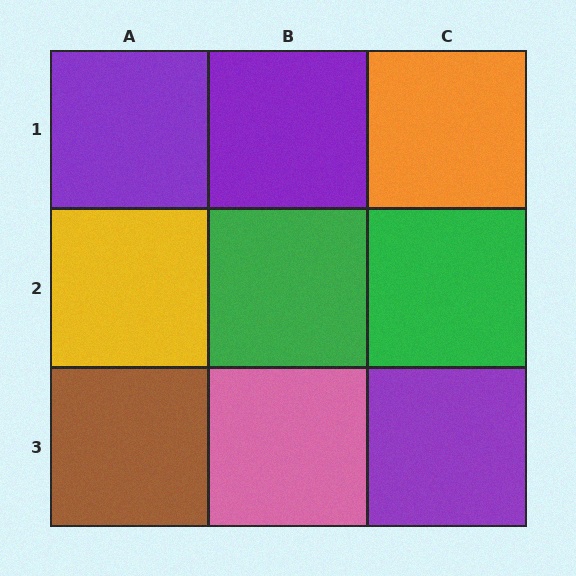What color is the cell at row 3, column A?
Brown.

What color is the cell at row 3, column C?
Purple.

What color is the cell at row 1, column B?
Purple.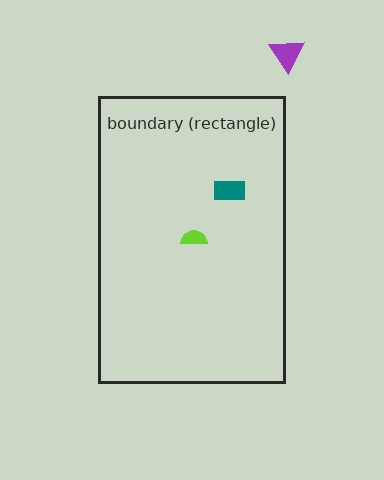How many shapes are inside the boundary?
2 inside, 1 outside.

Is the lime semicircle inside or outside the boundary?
Inside.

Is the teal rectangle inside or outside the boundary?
Inside.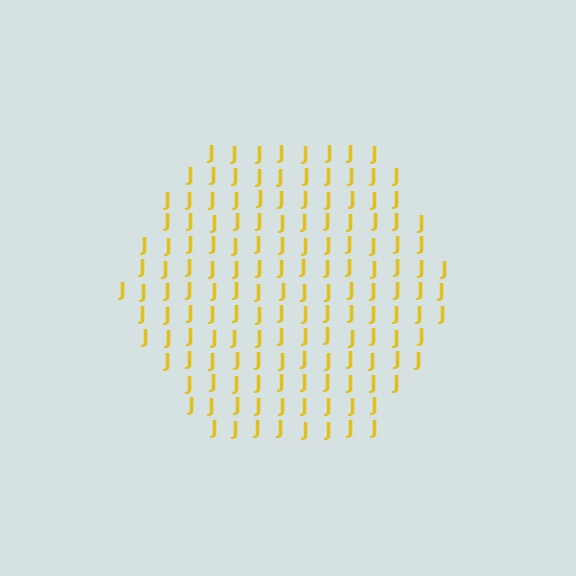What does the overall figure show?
The overall figure shows a hexagon.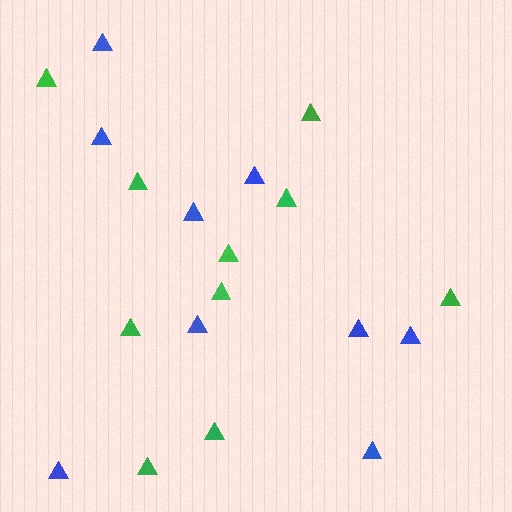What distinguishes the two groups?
There are 2 groups: one group of green triangles (10) and one group of blue triangles (9).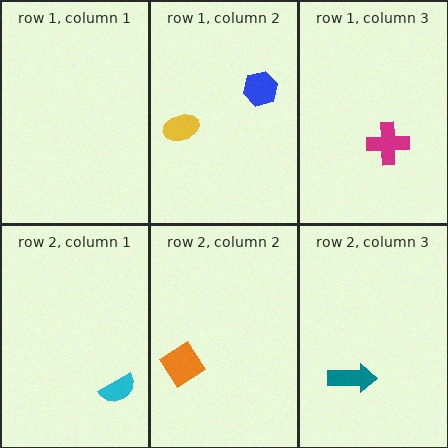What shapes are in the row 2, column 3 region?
The teal arrow.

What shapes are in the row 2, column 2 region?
The orange diamond.